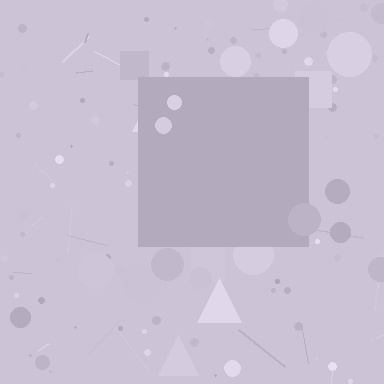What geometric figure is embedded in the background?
A square is embedded in the background.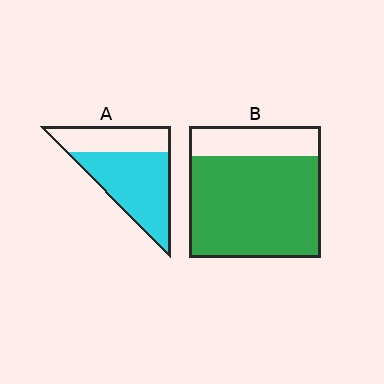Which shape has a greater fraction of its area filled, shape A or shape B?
Shape B.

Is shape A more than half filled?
Yes.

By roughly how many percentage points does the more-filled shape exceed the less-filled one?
By roughly 15 percentage points (B over A).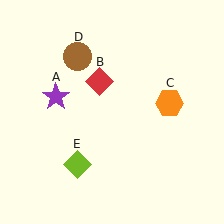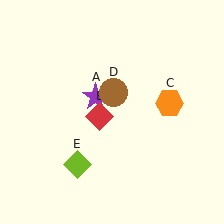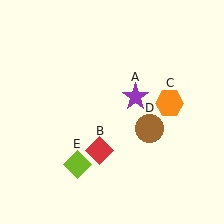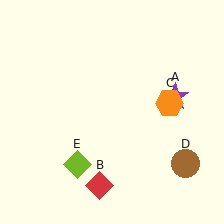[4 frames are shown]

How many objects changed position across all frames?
3 objects changed position: purple star (object A), red diamond (object B), brown circle (object D).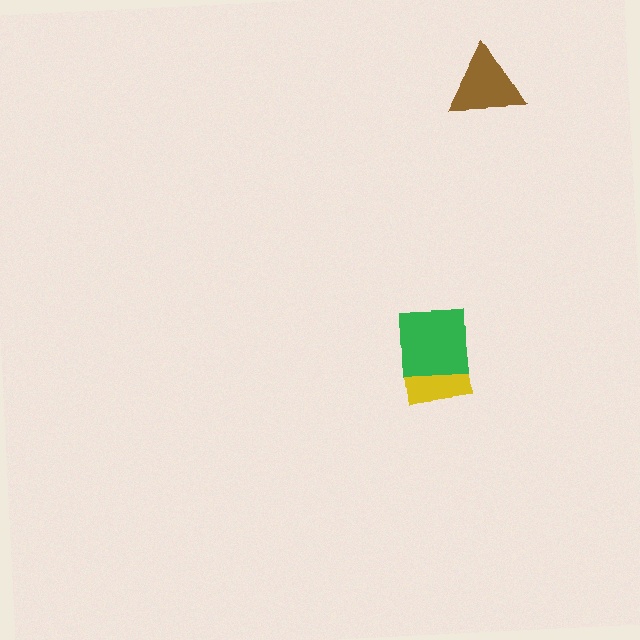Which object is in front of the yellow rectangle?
The green square is in front of the yellow rectangle.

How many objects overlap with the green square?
1 object overlaps with the green square.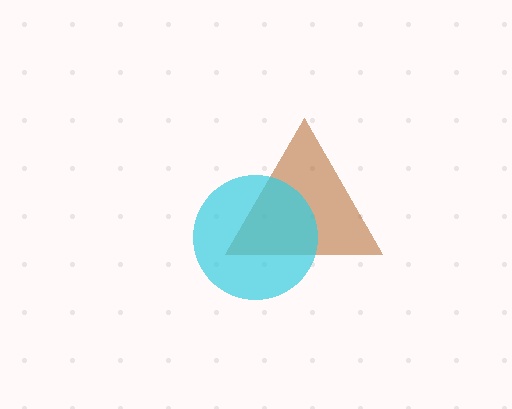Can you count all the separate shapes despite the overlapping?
Yes, there are 2 separate shapes.